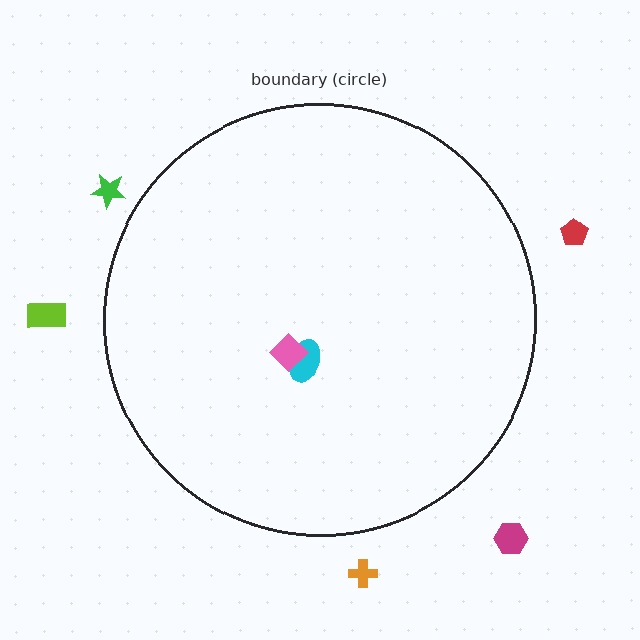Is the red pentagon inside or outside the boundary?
Outside.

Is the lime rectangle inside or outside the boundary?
Outside.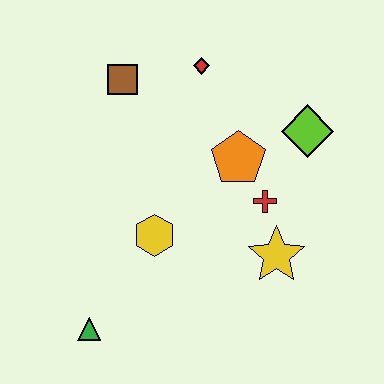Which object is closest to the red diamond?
The brown square is closest to the red diamond.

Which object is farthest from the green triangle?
The lime diamond is farthest from the green triangle.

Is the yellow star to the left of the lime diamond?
Yes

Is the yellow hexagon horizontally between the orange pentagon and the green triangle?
Yes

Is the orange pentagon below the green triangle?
No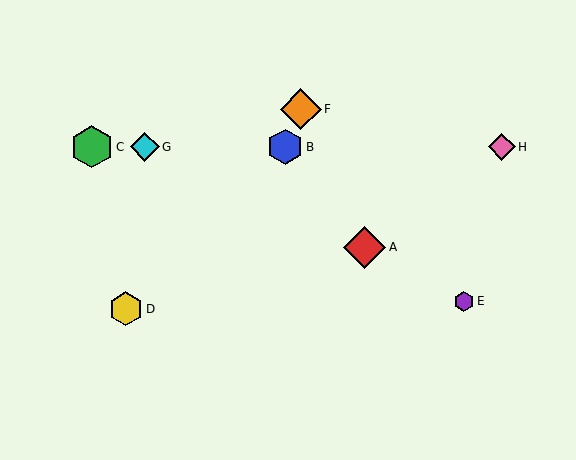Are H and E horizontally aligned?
No, H is at y≈147 and E is at y≈301.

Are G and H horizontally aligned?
Yes, both are at y≈147.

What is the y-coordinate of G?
Object G is at y≈147.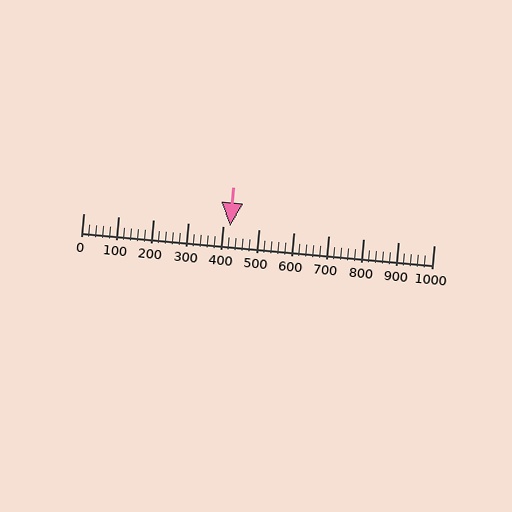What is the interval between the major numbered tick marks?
The major tick marks are spaced 100 units apart.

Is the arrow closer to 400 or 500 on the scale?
The arrow is closer to 400.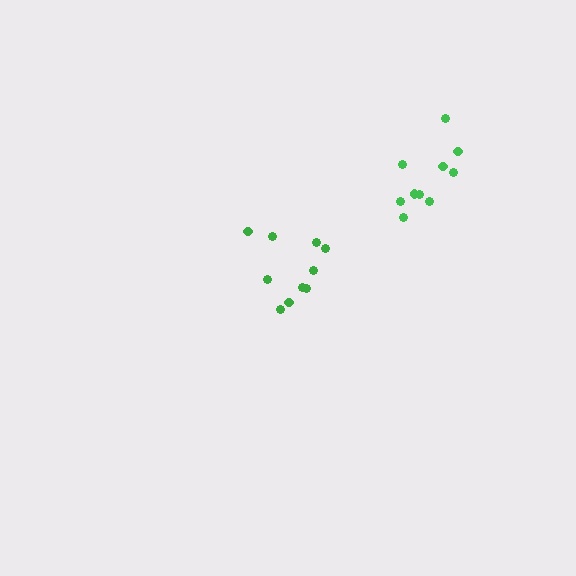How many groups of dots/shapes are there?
There are 2 groups.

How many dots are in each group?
Group 1: 10 dots, Group 2: 10 dots (20 total).